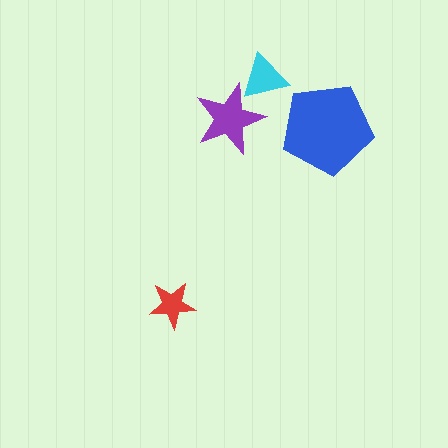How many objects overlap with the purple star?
1 object overlaps with the purple star.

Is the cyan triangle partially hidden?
Yes, it is partially covered by another shape.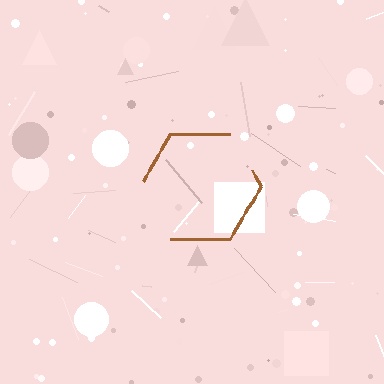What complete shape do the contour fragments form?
The contour fragments form a hexagon.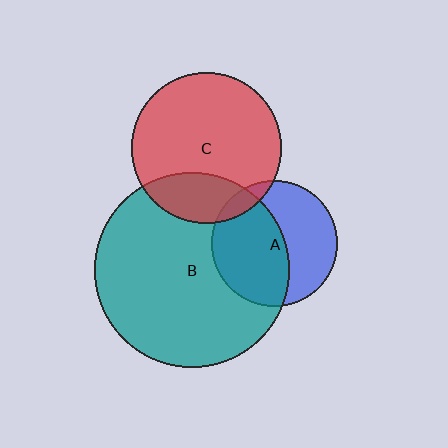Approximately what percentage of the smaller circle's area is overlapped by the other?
Approximately 55%.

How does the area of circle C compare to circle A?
Approximately 1.4 times.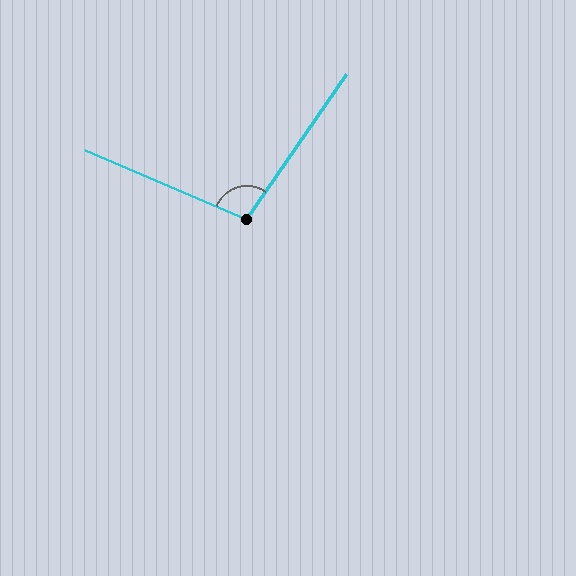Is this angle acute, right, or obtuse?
It is obtuse.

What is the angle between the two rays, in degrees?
Approximately 102 degrees.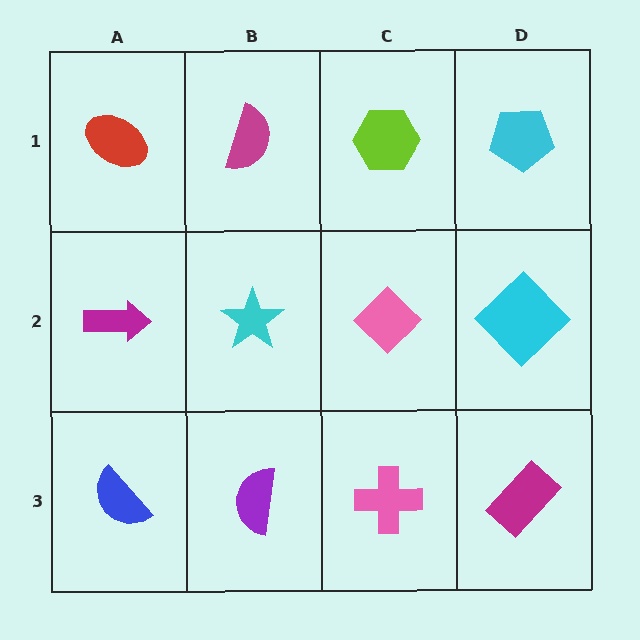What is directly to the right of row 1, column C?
A cyan pentagon.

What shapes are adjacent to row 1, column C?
A pink diamond (row 2, column C), a magenta semicircle (row 1, column B), a cyan pentagon (row 1, column D).